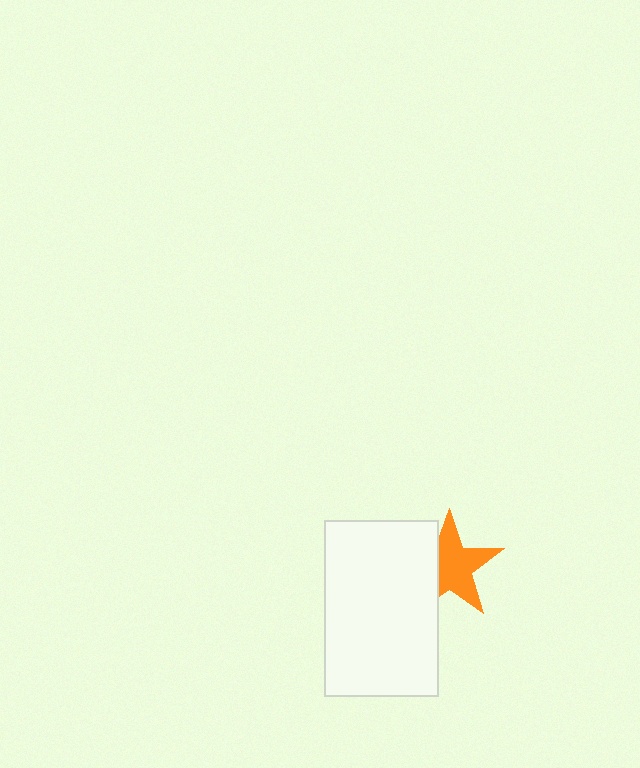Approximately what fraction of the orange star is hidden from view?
Roughly 33% of the orange star is hidden behind the white rectangle.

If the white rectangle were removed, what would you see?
You would see the complete orange star.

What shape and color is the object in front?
The object in front is a white rectangle.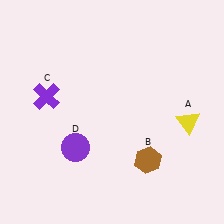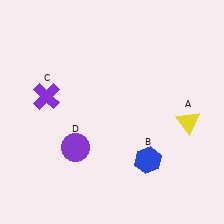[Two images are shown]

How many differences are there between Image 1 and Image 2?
There is 1 difference between the two images.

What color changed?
The hexagon (B) changed from brown in Image 1 to blue in Image 2.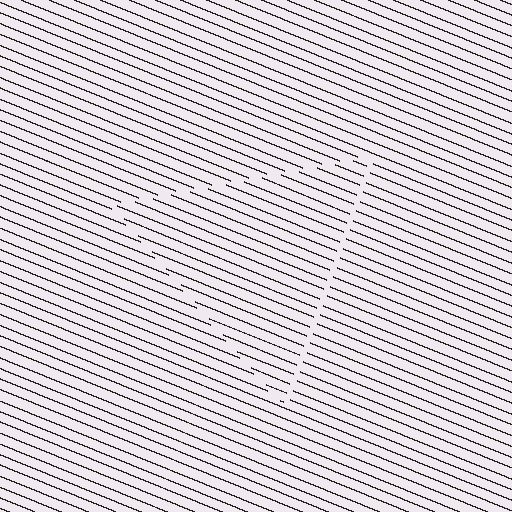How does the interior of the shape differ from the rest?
The interior of the shape contains the same grating, shifted by half a period — the contour is defined by the phase discontinuity where line-ends from the inner and outer gratings abut.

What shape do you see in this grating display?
An illusory triangle. The interior of the shape contains the same grating, shifted by half a period — the contour is defined by the phase discontinuity where line-ends from the inner and outer gratings abut.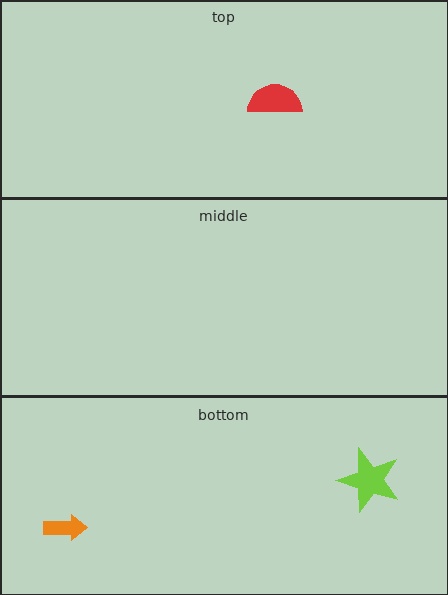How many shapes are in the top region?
1.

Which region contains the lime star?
The bottom region.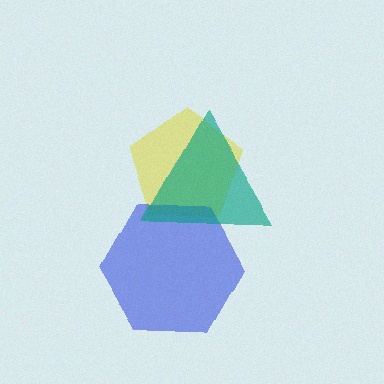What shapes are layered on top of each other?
The layered shapes are: a yellow pentagon, a blue hexagon, a teal triangle.